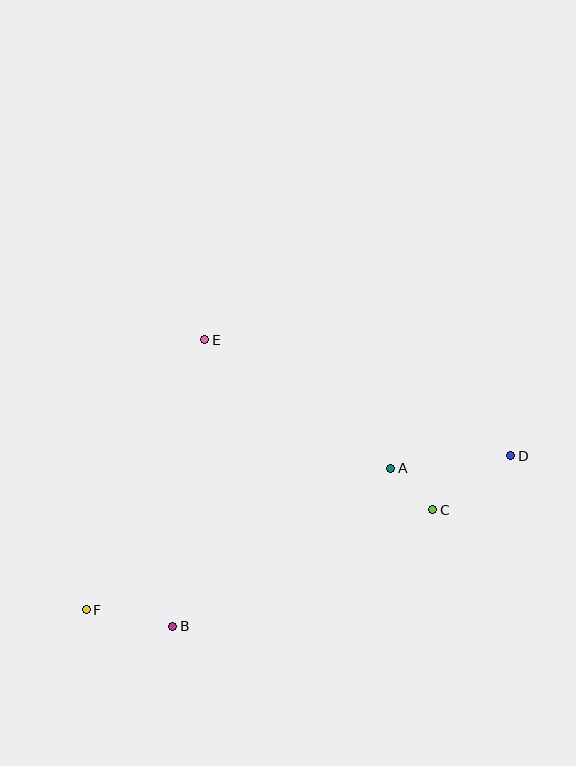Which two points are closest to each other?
Points A and C are closest to each other.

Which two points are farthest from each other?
Points D and F are farthest from each other.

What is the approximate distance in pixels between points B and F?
The distance between B and F is approximately 88 pixels.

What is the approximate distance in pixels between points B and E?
The distance between B and E is approximately 288 pixels.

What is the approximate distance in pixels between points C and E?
The distance between C and E is approximately 284 pixels.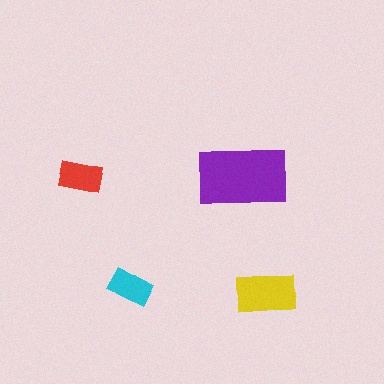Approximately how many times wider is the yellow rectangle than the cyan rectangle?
About 1.5 times wider.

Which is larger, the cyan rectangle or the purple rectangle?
The purple one.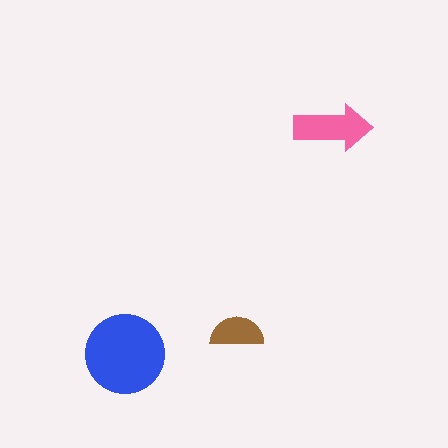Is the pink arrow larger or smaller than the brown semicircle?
Larger.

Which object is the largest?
The blue circle.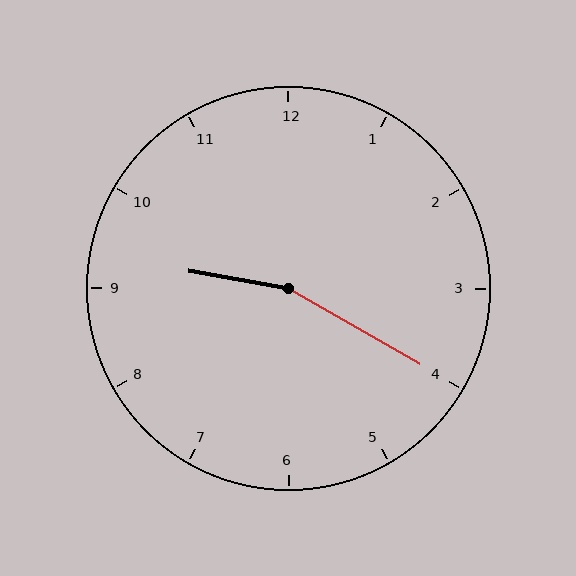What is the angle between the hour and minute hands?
Approximately 160 degrees.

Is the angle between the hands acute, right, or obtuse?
It is obtuse.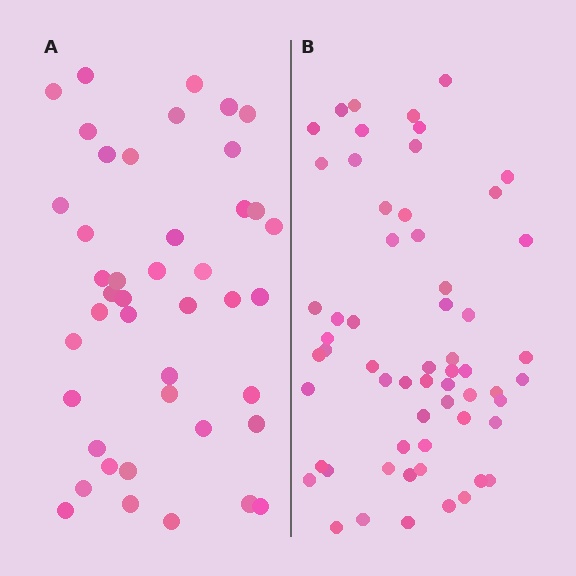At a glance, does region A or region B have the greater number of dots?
Region B (the right region) has more dots.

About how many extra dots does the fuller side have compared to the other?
Region B has approximately 15 more dots than region A.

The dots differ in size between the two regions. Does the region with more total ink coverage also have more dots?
No. Region A has more total ink coverage because its dots are larger, but region B actually contains more individual dots. Total area can be misleading — the number of items is what matters here.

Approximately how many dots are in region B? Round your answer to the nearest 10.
About 60 dots.